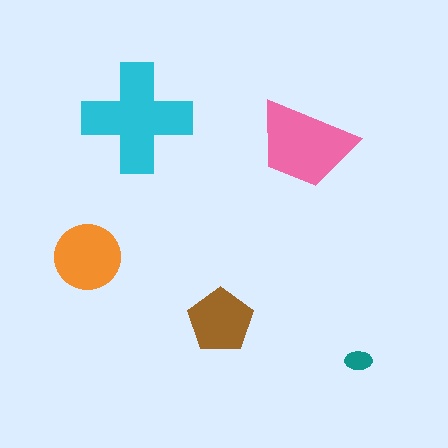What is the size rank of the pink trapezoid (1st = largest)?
2nd.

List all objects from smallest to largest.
The teal ellipse, the brown pentagon, the orange circle, the pink trapezoid, the cyan cross.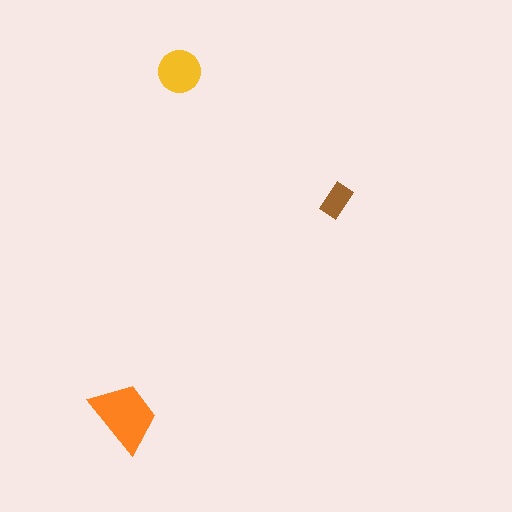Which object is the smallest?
The brown rectangle.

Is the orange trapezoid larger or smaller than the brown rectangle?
Larger.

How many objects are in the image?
There are 3 objects in the image.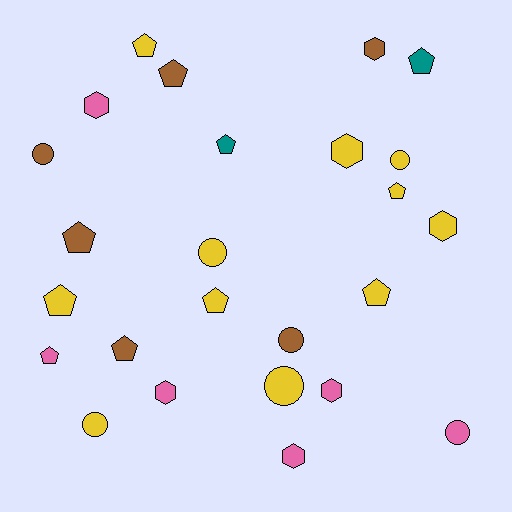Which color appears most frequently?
Yellow, with 11 objects.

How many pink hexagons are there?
There are 4 pink hexagons.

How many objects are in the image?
There are 25 objects.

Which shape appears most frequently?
Pentagon, with 11 objects.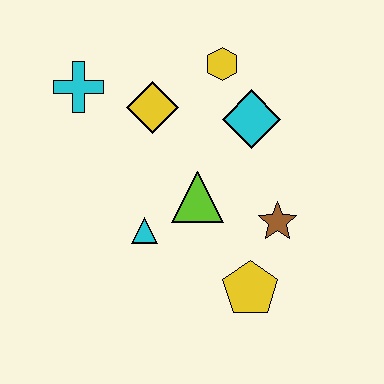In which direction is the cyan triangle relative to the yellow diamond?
The cyan triangle is below the yellow diamond.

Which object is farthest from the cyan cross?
The yellow pentagon is farthest from the cyan cross.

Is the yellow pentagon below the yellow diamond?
Yes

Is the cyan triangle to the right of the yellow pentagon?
No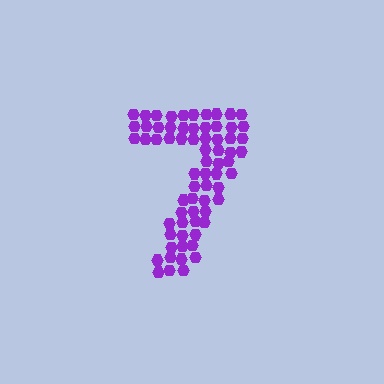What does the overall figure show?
The overall figure shows the digit 7.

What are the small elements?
The small elements are hexagons.